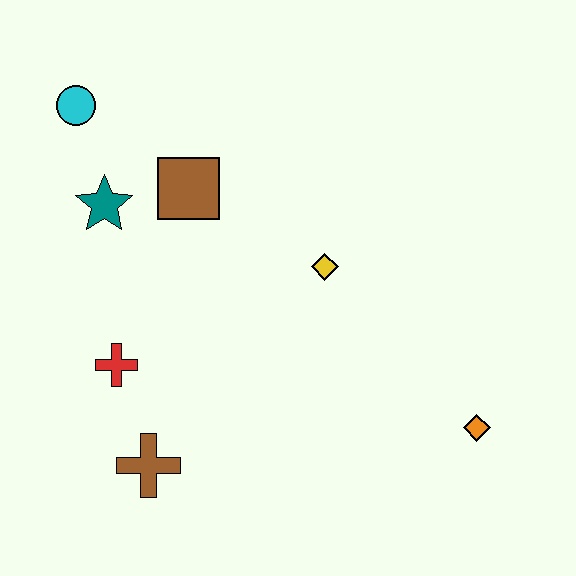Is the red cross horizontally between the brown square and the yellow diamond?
No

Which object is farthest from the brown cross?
The cyan circle is farthest from the brown cross.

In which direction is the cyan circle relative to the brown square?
The cyan circle is to the left of the brown square.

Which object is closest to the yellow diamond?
The brown square is closest to the yellow diamond.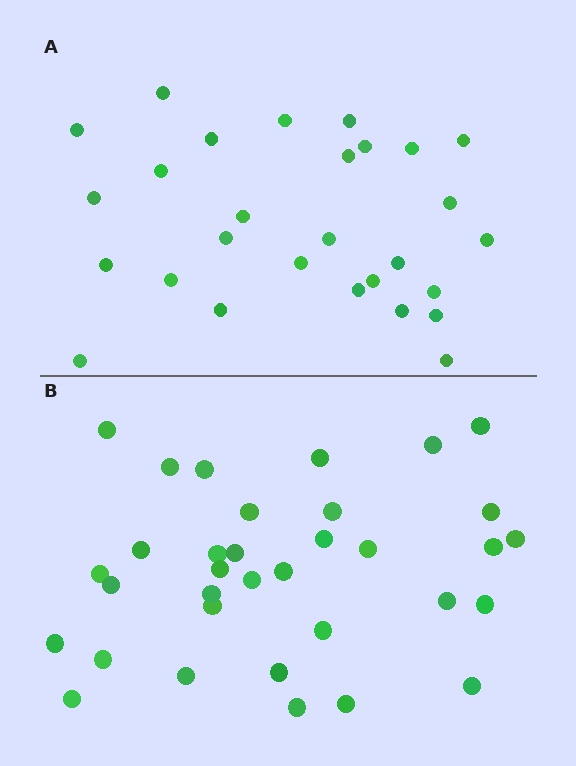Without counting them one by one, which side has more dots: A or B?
Region B (the bottom region) has more dots.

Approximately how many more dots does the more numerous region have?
Region B has about 6 more dots than region A.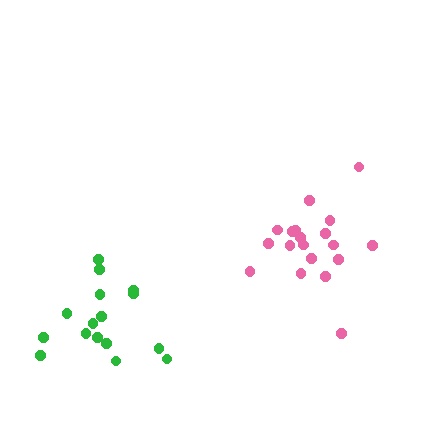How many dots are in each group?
Group 1: 16 dots, Group 2: 19 dots (35 total).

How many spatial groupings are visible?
There are 2 spatial groupings.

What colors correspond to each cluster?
The clusters are colored: green, pink.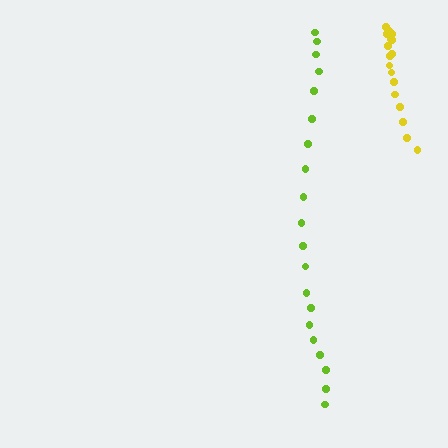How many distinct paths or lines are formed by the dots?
There are 2 distinct paths.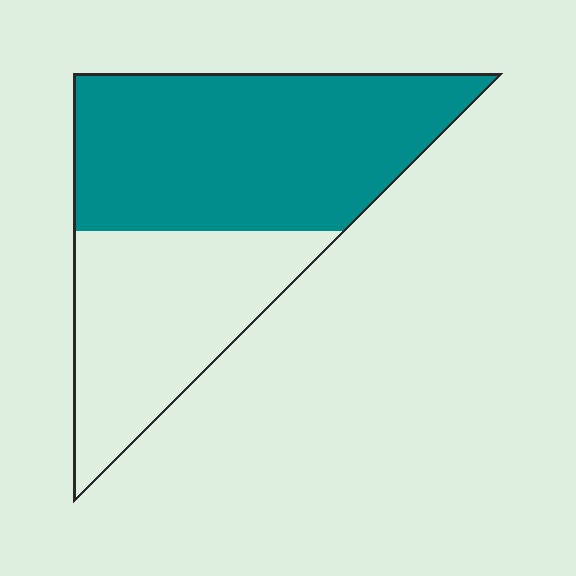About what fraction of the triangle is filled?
About three fifths (3/5).